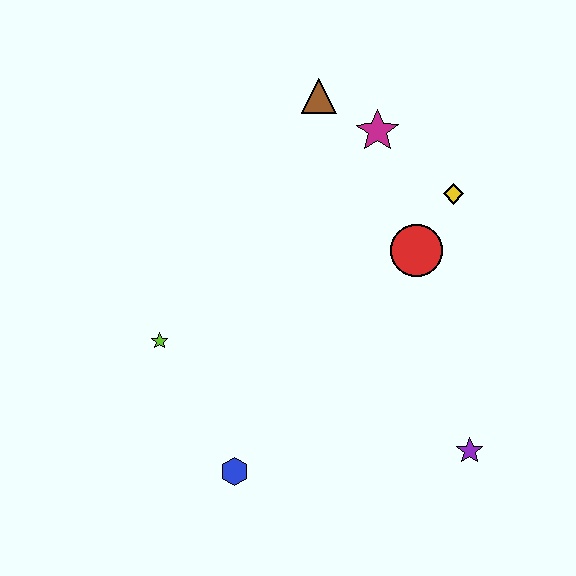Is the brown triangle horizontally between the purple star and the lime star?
Yes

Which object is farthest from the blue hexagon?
The brown triangle is farthest from the blue hexagon.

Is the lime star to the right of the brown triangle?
No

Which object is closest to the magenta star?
The brown triangle is closest to the magenta star.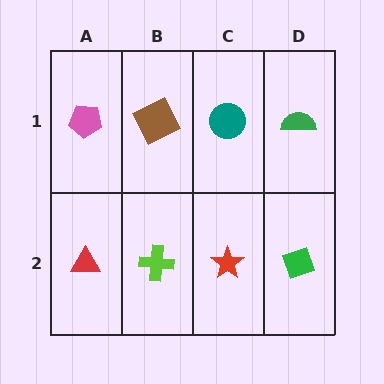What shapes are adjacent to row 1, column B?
A lime cross (row 2, column B), a pink pentagon (row 1, column A), a teal circle (row 1, column C).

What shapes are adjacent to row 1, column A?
A red triangle (row 2, column A), a brown square (row 1, column B).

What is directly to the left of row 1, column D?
A teal circle.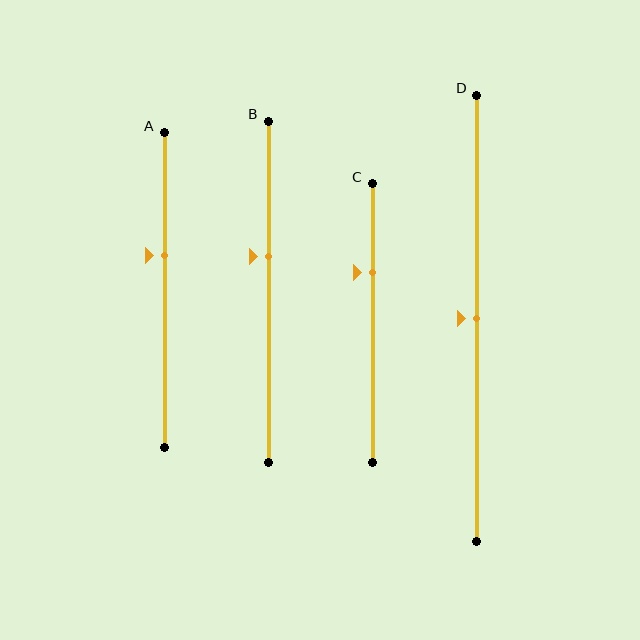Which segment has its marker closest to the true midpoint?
Segment D has its marker closest to the true midpoint.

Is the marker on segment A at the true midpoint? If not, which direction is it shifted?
No, the marker on segment A is shifted upward by about 11% of the segment length.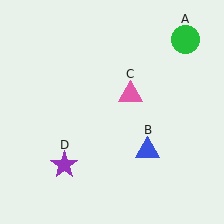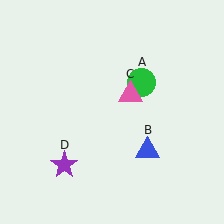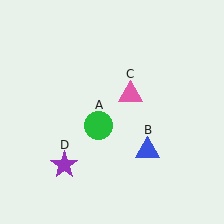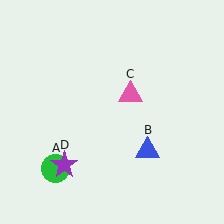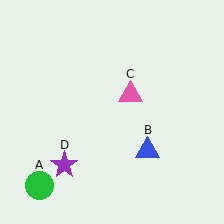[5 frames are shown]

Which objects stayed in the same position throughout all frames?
Blue triangle (object B) and pink triangle (object C) and purple star (object D) remained stationary.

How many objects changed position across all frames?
1 object changed position: green circle (object A).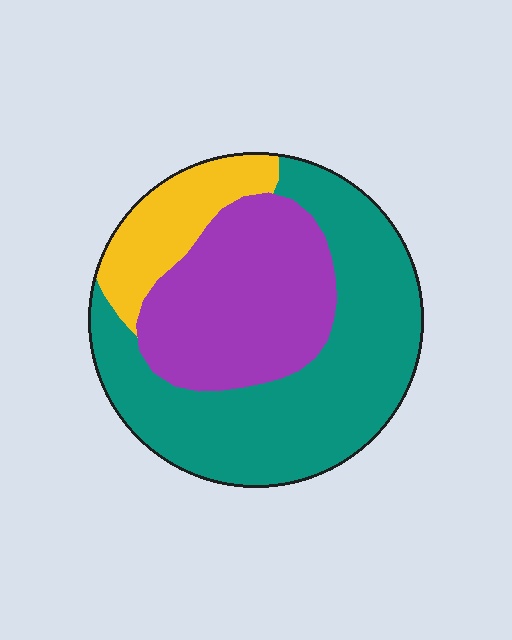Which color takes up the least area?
Yellow, at roughly 15%.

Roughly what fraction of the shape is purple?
Purple takes up about one third (1/3) of the shape.